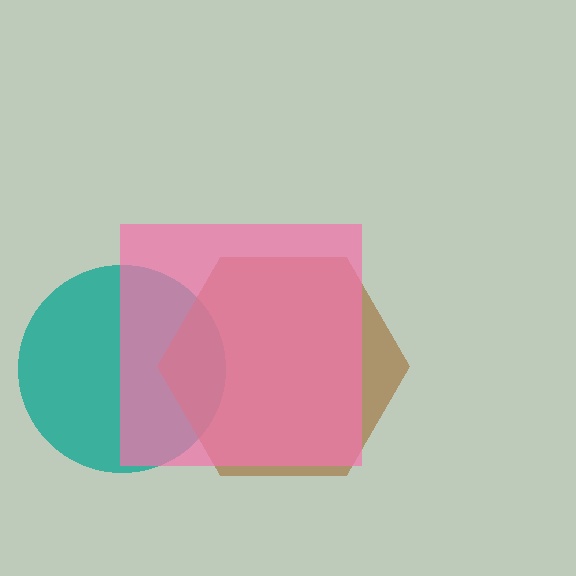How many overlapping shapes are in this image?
There are 3 overlapping shapes in the image.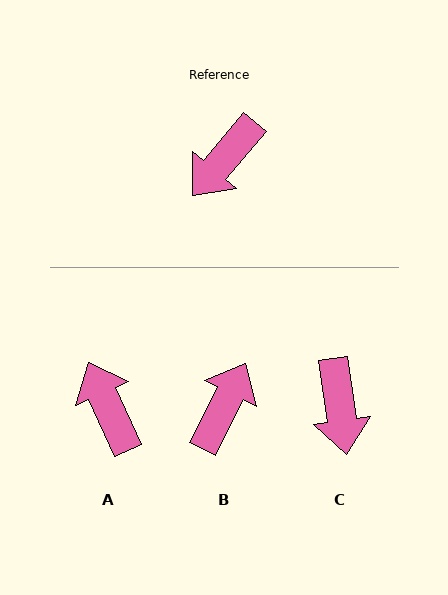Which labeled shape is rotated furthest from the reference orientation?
B, about 167 degrees away.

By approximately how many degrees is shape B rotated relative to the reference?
Approximately 167 degrees clockwise.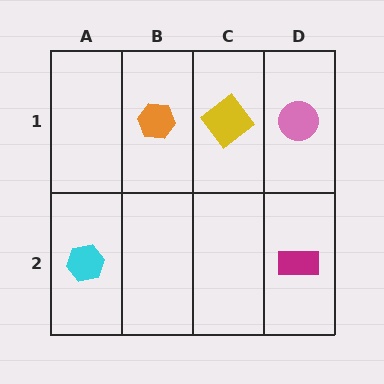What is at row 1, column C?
A yellow diamond.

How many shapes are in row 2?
2 shapes.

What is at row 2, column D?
A magenta rectangle.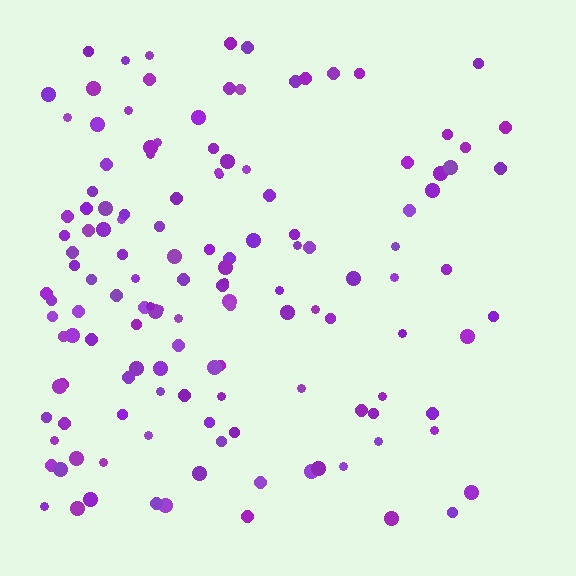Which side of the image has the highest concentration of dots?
The left.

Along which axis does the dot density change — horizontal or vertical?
Horizontal.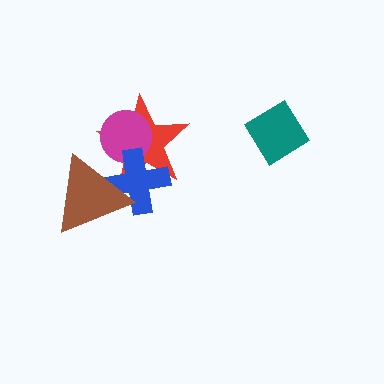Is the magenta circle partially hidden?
Yes, it is partially covered by another shape.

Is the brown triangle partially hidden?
No, no other shape covers it.